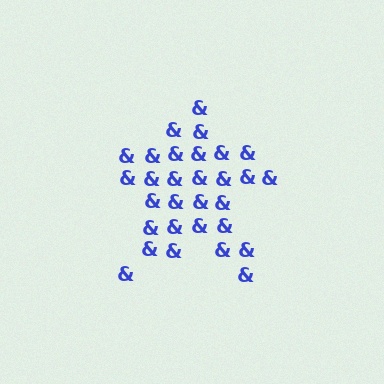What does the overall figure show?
The overall figure shows a star.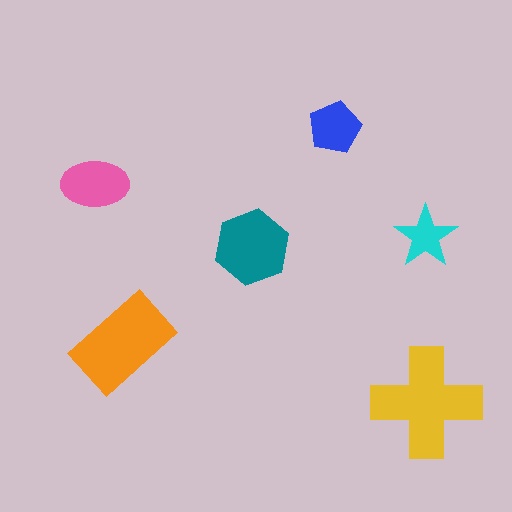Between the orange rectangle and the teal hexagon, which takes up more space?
The orange rectangle.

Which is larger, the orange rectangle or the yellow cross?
The yellow cross.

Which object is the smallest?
The cyan star.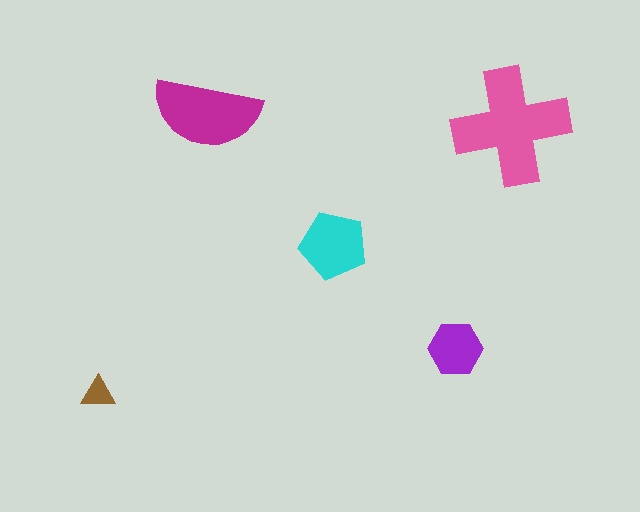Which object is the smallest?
The brown triangle.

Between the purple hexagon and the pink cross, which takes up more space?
The pink cross.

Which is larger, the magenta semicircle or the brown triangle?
The magenta semicircle.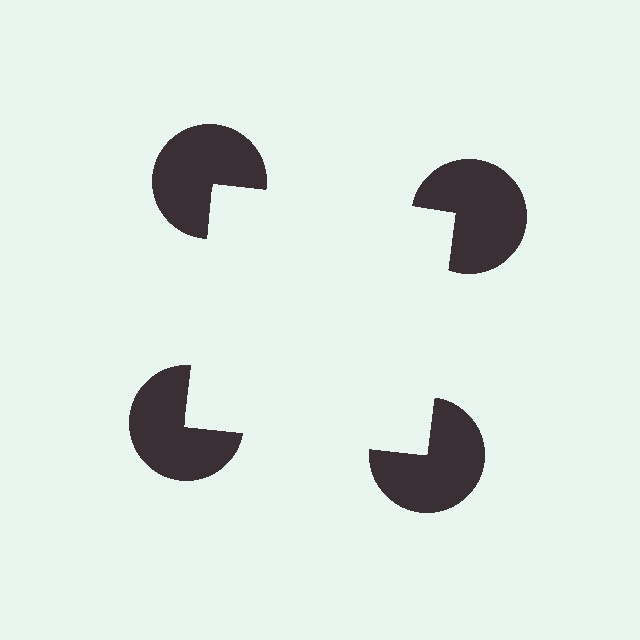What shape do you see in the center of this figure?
An illusory square — its edges are inferred from the aligned wedge cuts in the pac-man discs, not physically drawn.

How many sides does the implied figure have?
4 sides.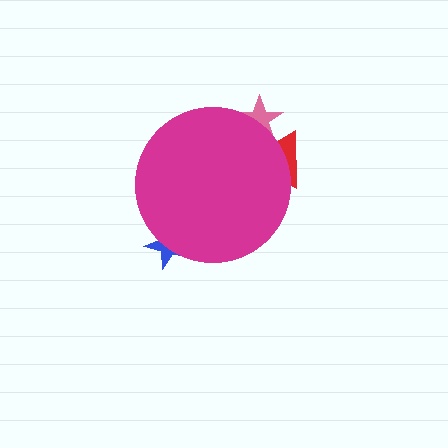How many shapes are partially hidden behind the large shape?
3 shapes are partially hidden.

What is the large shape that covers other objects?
A magenta circle.